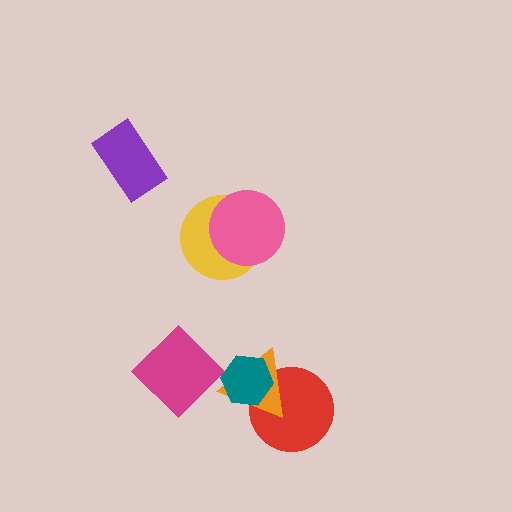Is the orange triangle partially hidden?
Yes, it is partially covered by another shape.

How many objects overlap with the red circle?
2 objects overlap with the red circle.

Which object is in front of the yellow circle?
The pink circle is in front of the yellow circle.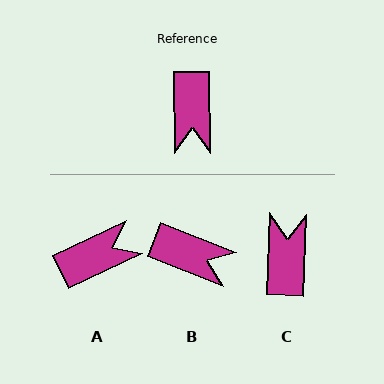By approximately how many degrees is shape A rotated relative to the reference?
Approximately 115 degrees counter-clockwise.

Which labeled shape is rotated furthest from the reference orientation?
C, about 177 degrees away.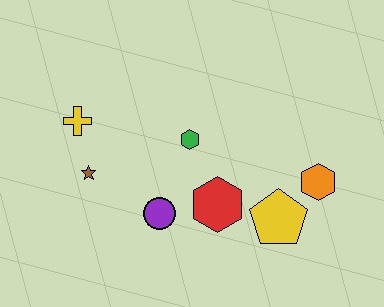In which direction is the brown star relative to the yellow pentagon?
The brown star is to the left of the yellow pentagon.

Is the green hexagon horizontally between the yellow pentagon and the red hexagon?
No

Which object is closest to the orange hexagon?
The yellow pentagon is closest to the orange hexagon.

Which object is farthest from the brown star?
The orange hexagon is farthest from the brown star.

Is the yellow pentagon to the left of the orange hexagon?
Yes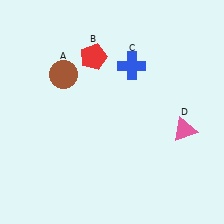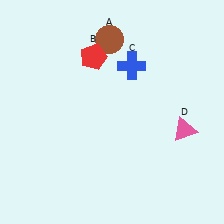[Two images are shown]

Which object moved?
The brown circle (A) moved right.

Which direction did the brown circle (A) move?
The brown circle (A) moved right.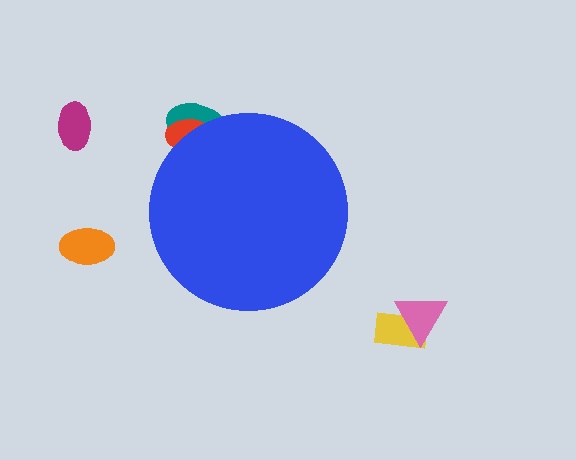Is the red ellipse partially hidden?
Yes, the red ellipse is partially hidden behind the blue circle.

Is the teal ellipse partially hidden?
Yes, the teal ellipse is partially hidden behind the blue circle.